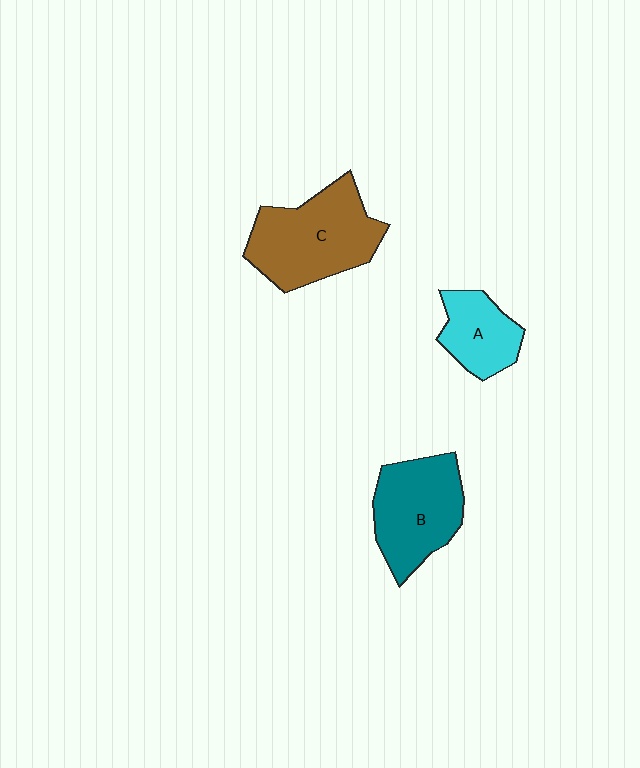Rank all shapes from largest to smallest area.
From largest to smallest: C (brown), B (teal), A (cyan).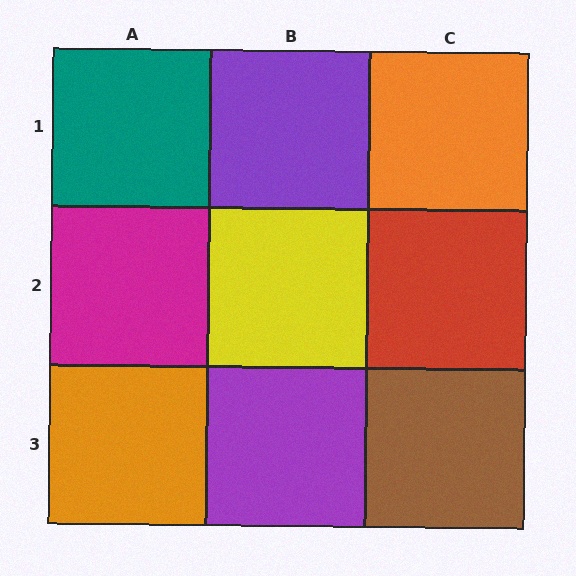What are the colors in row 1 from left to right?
Teal, purple, orange.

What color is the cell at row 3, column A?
Orange.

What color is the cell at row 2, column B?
Yellow.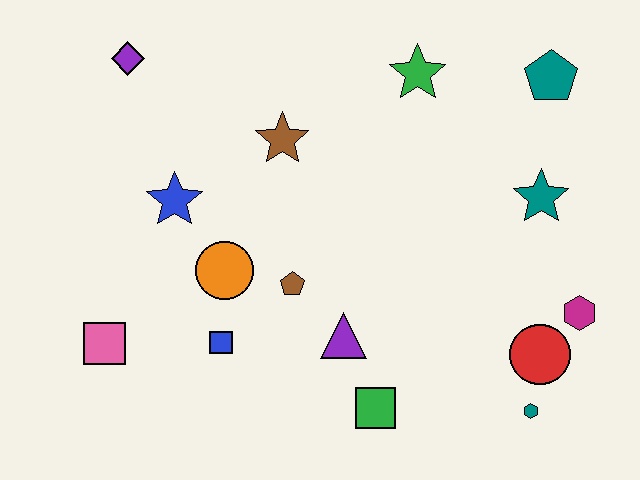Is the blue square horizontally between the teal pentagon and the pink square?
Yes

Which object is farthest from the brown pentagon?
The teal pentagon is farthest from the brown pentagon.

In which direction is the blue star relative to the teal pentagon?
The blue star is to the left of the teal pentagon.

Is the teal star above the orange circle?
Yes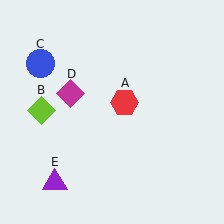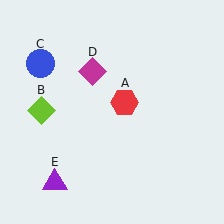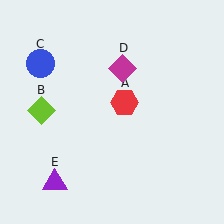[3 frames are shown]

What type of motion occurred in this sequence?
The magenta diamond (object D) rotated clockwise around the center of the scene.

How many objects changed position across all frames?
1 object changed position: magenta diamond (object D).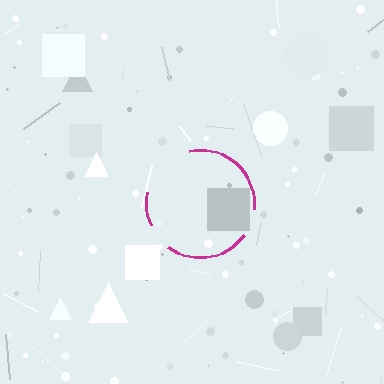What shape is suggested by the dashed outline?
The dashed outline suggests a circle.